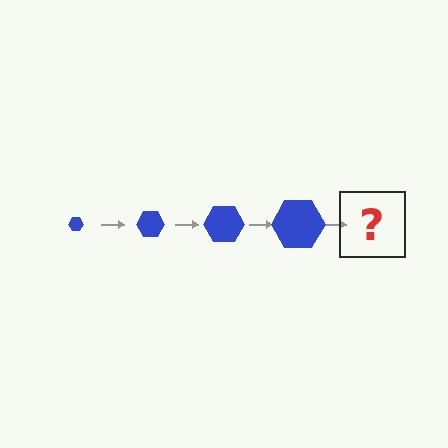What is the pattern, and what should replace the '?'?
The pattern is that the hexagon gets progressively larger each step. The '?' should be a blue hexagon, larger than the previous one.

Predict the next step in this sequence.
The next step is a blue hexagon, larger than the previous one.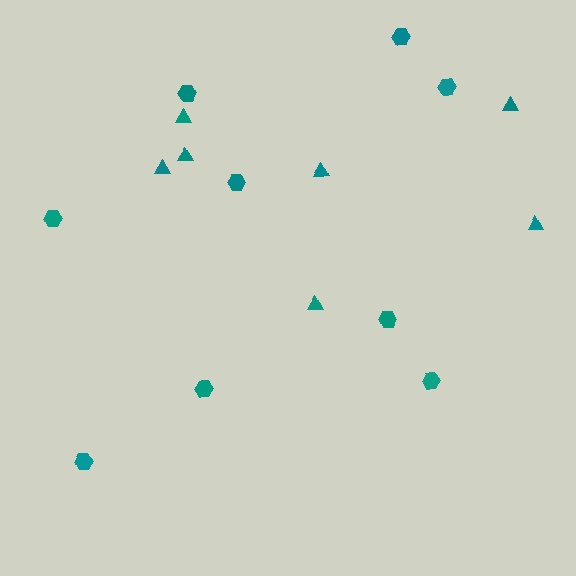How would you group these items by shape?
There are 2 groups: one group of triangles (7) and one group of hexagons (9).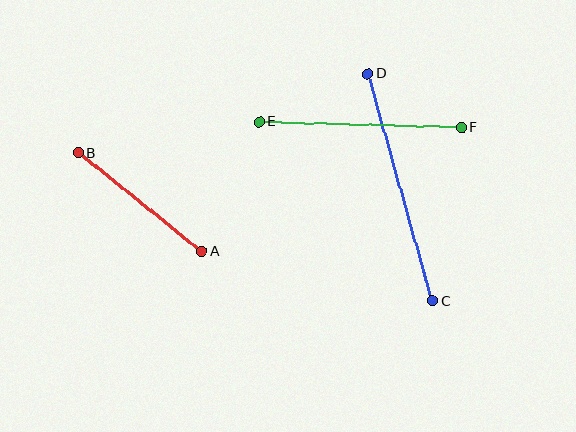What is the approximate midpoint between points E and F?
The midpoint is at approximately (361, 125) pixels.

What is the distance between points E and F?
The distance is approximately 202 pixels.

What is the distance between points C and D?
The distance is approximately 236 pixels.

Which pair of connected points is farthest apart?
Points C and D are farthest apart.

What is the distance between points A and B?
The distance is approximately 158 pixels.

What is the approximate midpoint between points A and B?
The midpoint is at approximately (140, 202) pixels.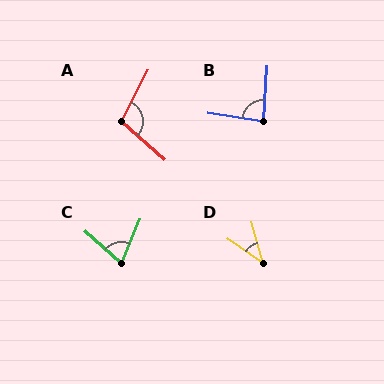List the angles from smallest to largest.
D (40°), C (71°), B (84°), A (104°).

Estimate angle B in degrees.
Approximately 84 degrees.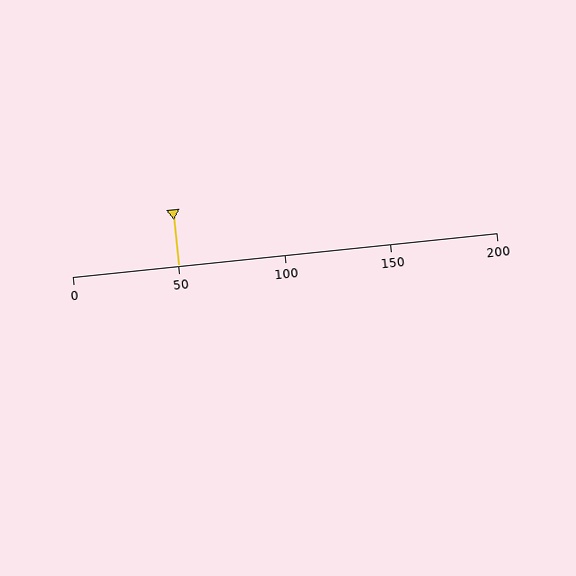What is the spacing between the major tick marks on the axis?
The major ticks are spaced 50 apart.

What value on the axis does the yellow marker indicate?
The marker indicates approximately 50.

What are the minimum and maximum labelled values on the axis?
The axis runs from 0 to 200.